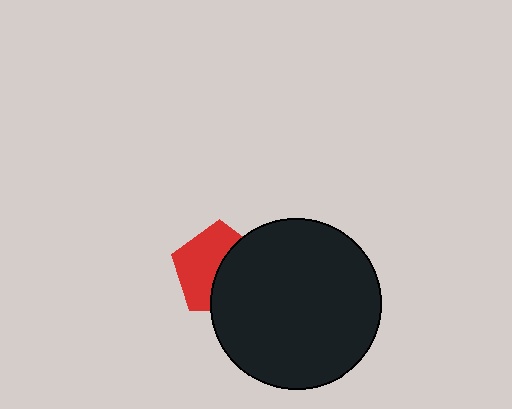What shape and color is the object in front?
The object in front is a black circle.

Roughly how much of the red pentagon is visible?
About half of it is visible (roughly 53%).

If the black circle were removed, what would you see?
You would see the complete red pentagon.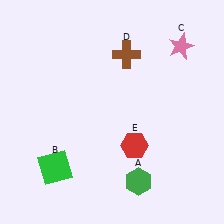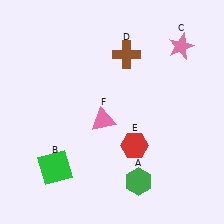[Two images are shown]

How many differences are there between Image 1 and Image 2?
There is 1 difference between the two images.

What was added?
A pink triangle (F) was added in Image 2.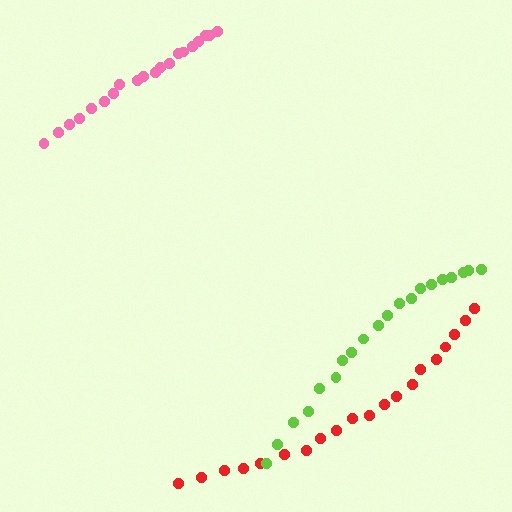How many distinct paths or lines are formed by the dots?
There are 3 distinct paths.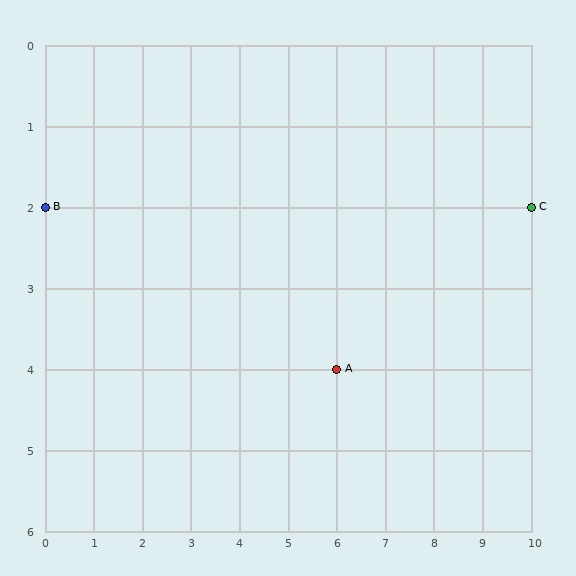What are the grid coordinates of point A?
Point A is at grid coordinates (6, 4).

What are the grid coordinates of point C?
Point C is at grid coordinates (10, 2).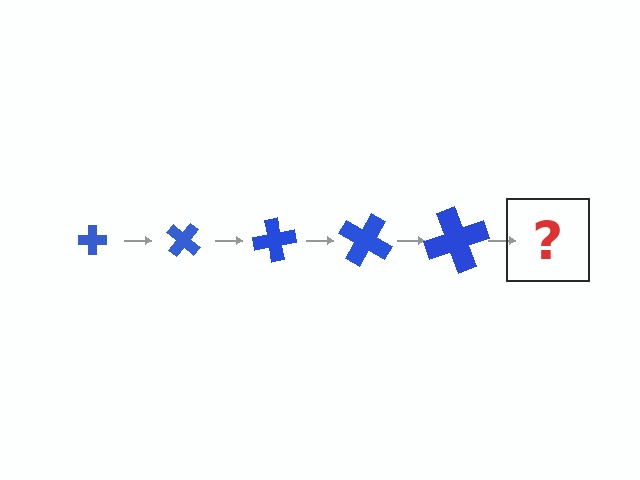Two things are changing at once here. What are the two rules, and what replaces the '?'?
The two rules are that the cross grows larger each step and it rotates 40 degrees each step. The '?' should be a cross, larger than the previous one and rotated 200 degrees from the start.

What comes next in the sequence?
The next element should be a cross, larger than the previous one and rotated 200 degrees from the start.